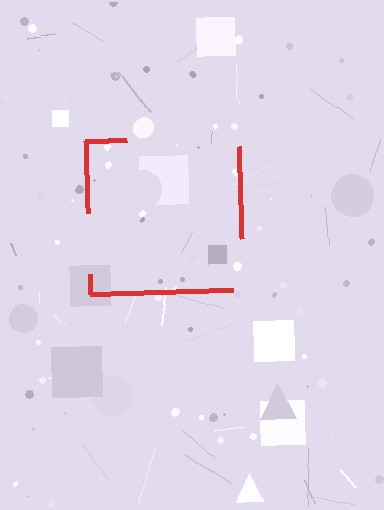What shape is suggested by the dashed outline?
The dashed outline suggests a square.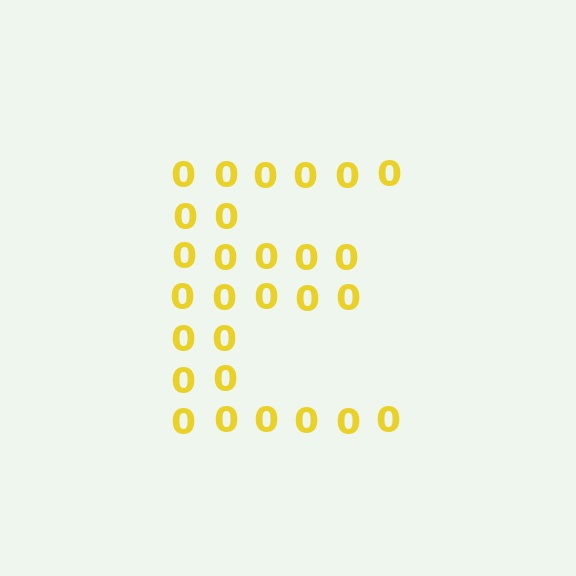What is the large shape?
The large shape is the letter E.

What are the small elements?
The small elements are digit 0's.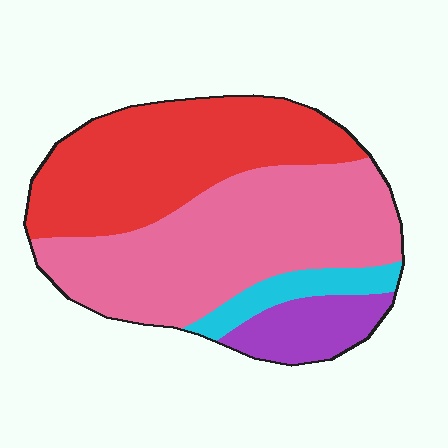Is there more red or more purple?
Red.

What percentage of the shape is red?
Red covers roughly 35% of the shape.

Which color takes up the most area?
Pink, at roughly 45%.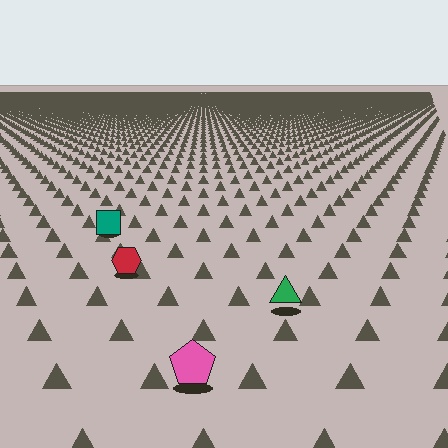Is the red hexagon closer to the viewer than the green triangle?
No. The green triangle is closer — you can tell from the texture gradient: the ground texture is coarser near it.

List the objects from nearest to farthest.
From nearest to farthest: the pink pentagon, the green triangle, the red hexagon, the teal square.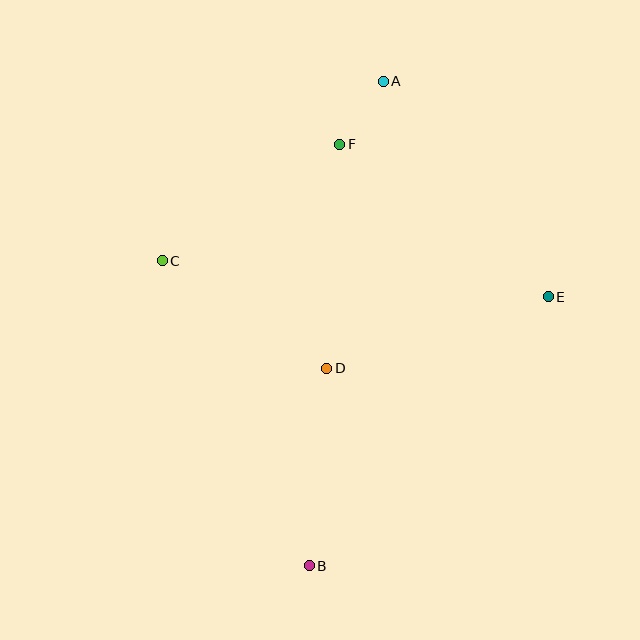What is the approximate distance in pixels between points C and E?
The distance between C and E is approximately 388 pixels.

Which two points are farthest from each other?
Points A and B are farthest from each other.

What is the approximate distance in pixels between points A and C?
The distance between A and C is approximately 285 pixels.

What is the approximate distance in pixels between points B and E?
The distance between B and E is approximately 360 pixels.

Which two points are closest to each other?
Points A and F are closest to each other.